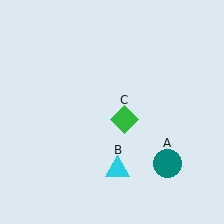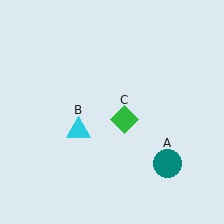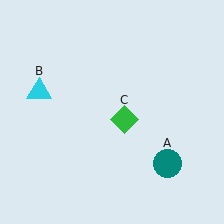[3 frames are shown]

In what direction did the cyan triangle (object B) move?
The cyan triangle (object B) moved up and to the left.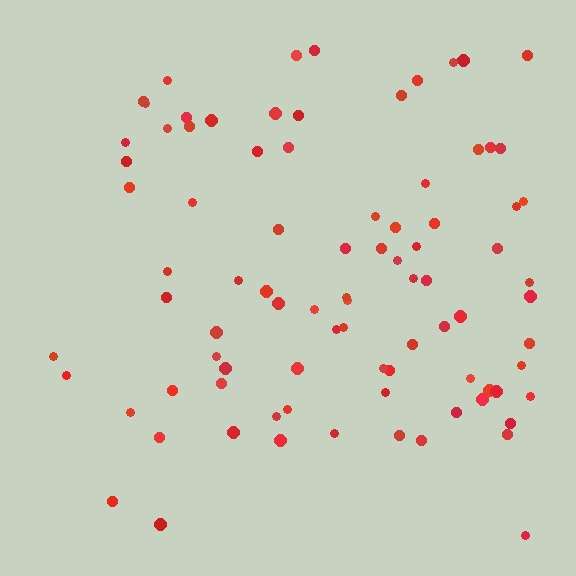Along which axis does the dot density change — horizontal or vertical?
Horizontal.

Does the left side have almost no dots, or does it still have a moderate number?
Still a moderate number, just noticeably fewer than the right.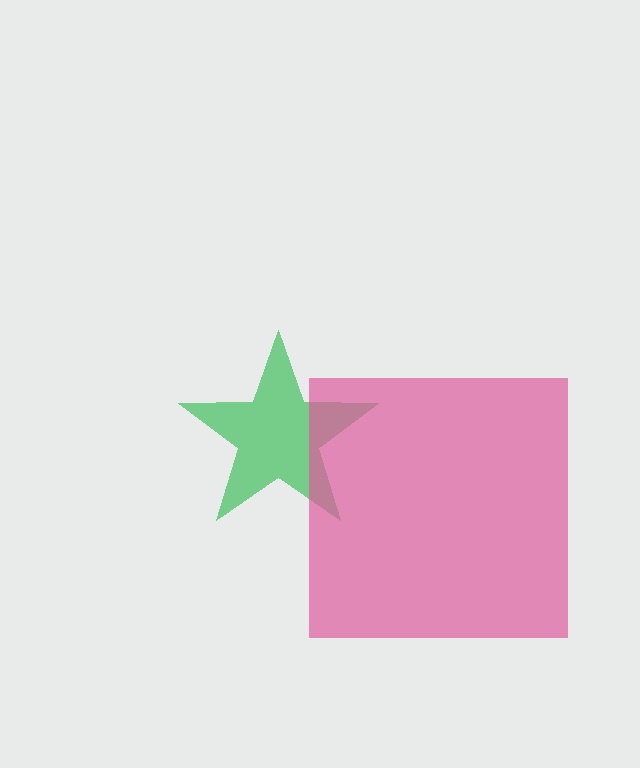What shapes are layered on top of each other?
The layered shapes are: a green star, a pink square.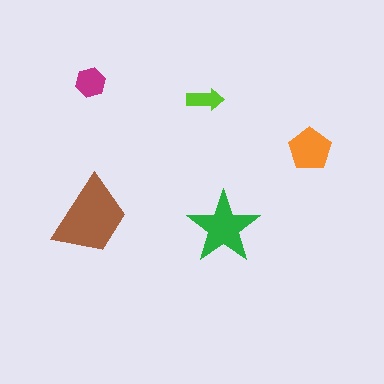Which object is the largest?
The brown trapezoid.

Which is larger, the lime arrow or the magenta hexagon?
The magenta hexagon.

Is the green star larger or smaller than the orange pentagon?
Larger.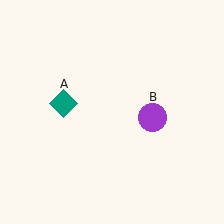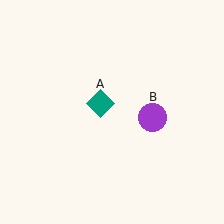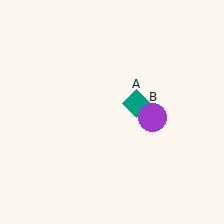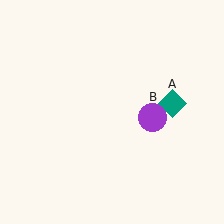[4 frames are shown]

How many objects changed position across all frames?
1 object changed position: teal diamond (object A).